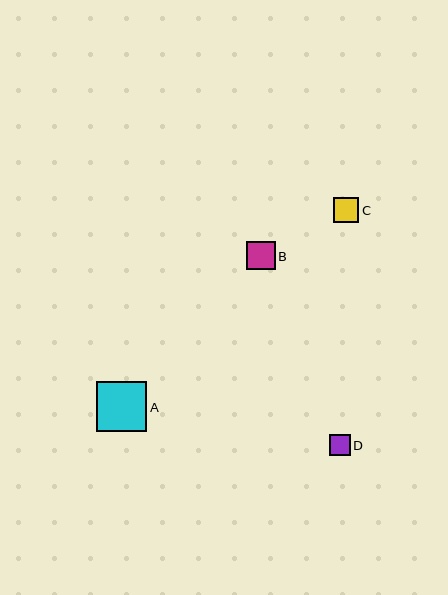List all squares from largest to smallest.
From largest to smallest: A, B, C, D.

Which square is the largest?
Square A is the largest with a size of approximately 50 pixels.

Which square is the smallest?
Square D is the smallest with a size of approximately 21 pixels.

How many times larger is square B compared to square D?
Square B is approximately 1.4 times the size of square D.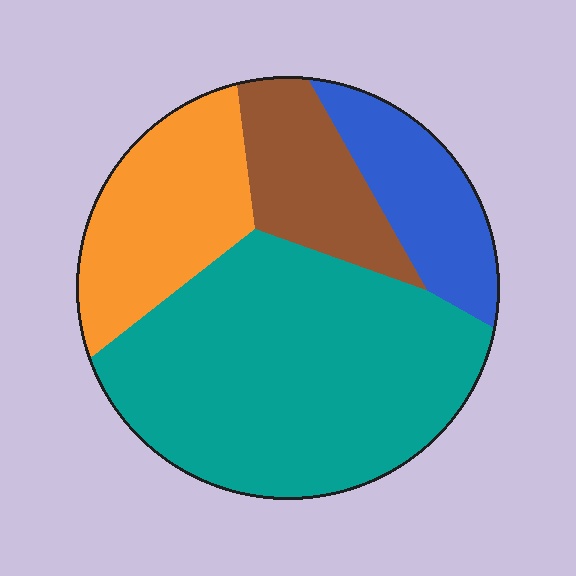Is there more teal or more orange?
Teal.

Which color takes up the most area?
Teal, at roughly 50%.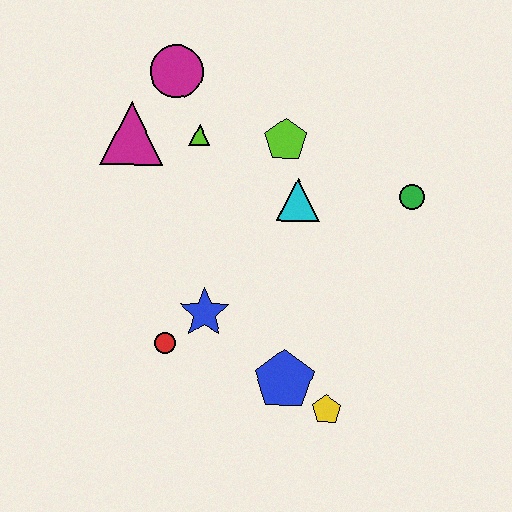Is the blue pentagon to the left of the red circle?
No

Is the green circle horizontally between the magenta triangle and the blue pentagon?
No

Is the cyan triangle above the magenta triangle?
No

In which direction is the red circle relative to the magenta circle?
The red circle is below the magenta circle.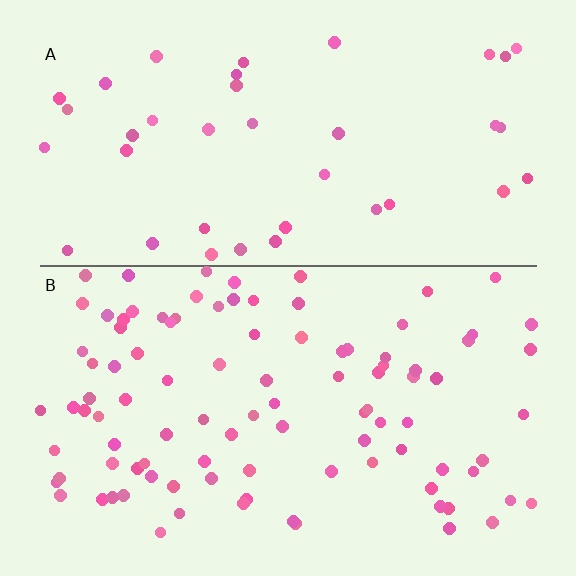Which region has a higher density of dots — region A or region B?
B (the bottom).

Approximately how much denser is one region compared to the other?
Approximately 2.5× — region B over region A.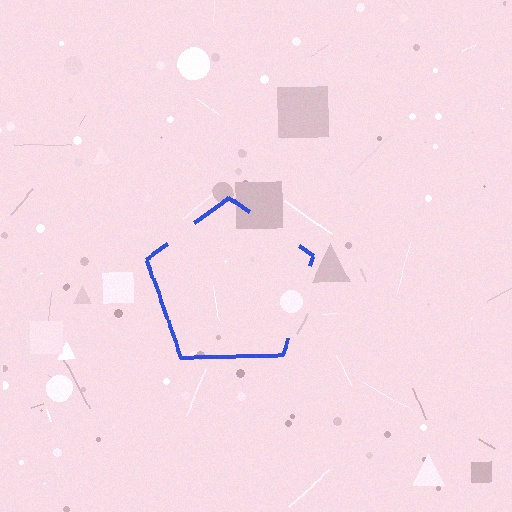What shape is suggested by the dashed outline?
The dashed outline suggests a pentagon.